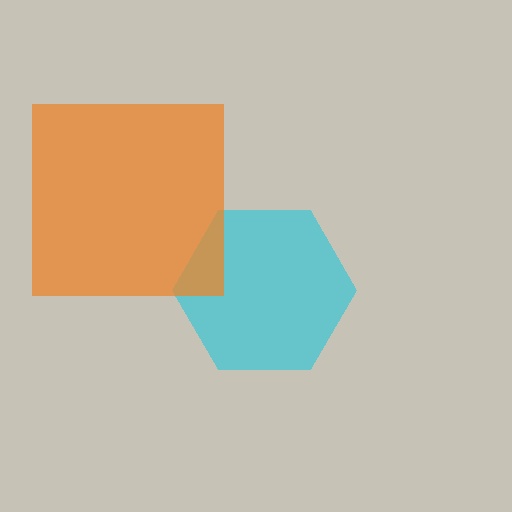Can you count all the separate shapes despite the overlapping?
Yes, there are 2 separate shapes.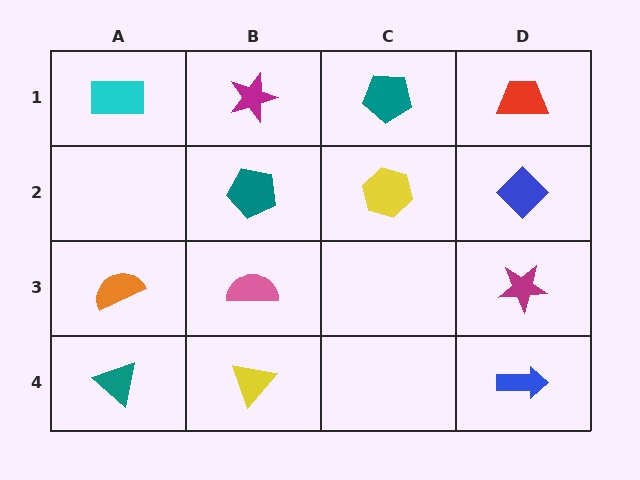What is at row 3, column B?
A pink semicircle.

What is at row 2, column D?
A blue diamond.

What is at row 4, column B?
A yellow triangle.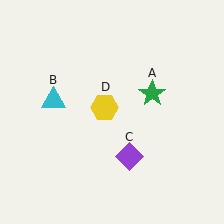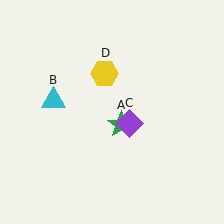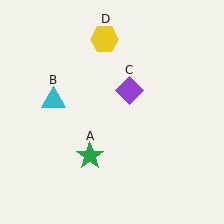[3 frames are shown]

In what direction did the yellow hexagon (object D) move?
The yellow hexagon (object D) moved up.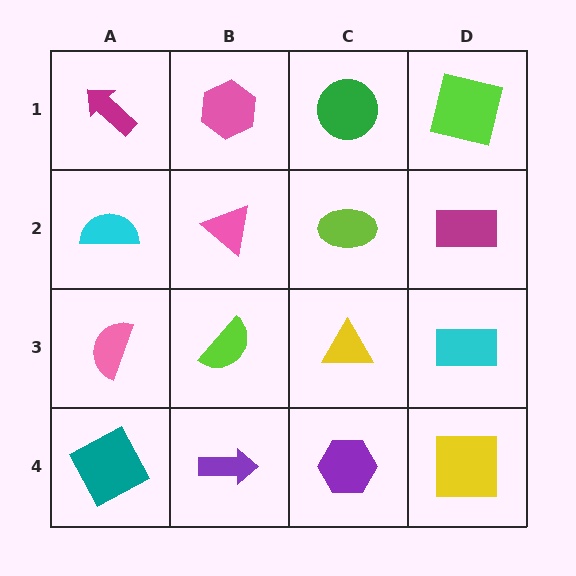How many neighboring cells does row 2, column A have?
3.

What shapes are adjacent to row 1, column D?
A magenta rectangle (row 2, column D), a green circle (row 1, column C).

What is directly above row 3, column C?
A lime ellipse.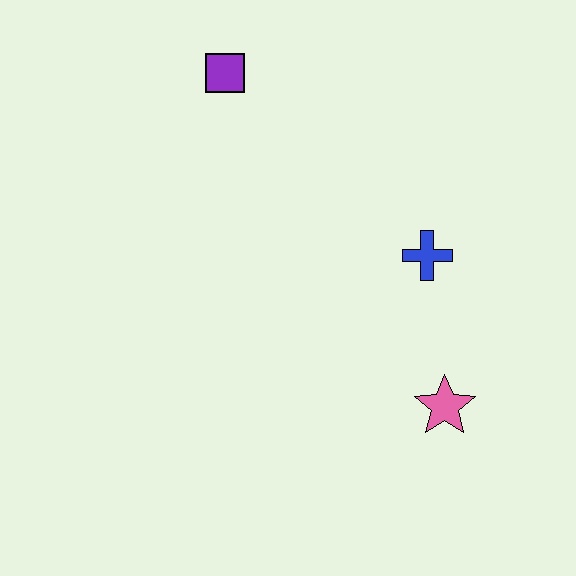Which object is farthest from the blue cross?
The purple square is farthest from the blue cross.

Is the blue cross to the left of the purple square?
No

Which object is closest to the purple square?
The blue cross is closest to the purple square.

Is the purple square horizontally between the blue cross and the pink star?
No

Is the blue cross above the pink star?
Yes